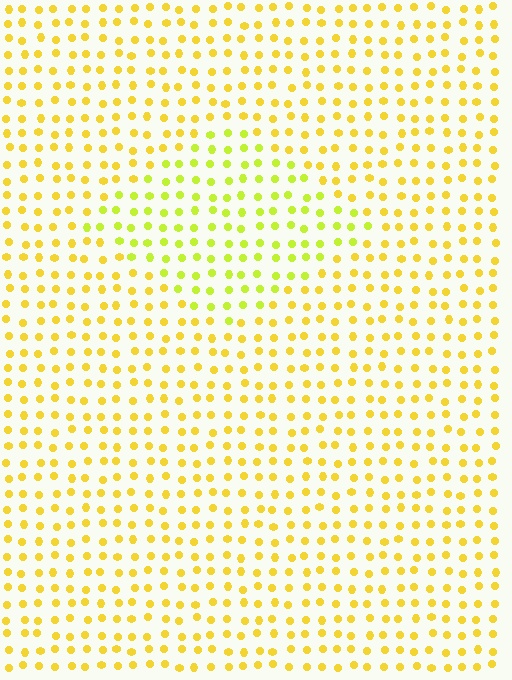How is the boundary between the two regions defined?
The boundary is defined purely by a slight shift in hue (about 25 degrees). Spacing, size, and orientation are identical on both sides.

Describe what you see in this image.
The image is filled with small yellow elements in a uniform arrangement. A diamond-shaped region is visible where the elements are tinted to a slightly different hue, forming a subtle color boundary.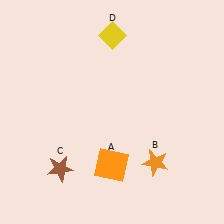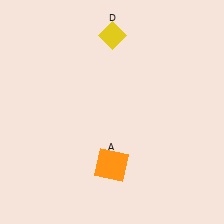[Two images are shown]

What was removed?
The orange star (B), the brown star (C) were removed in Image 2.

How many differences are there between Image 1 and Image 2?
There are 2 differences between the two images.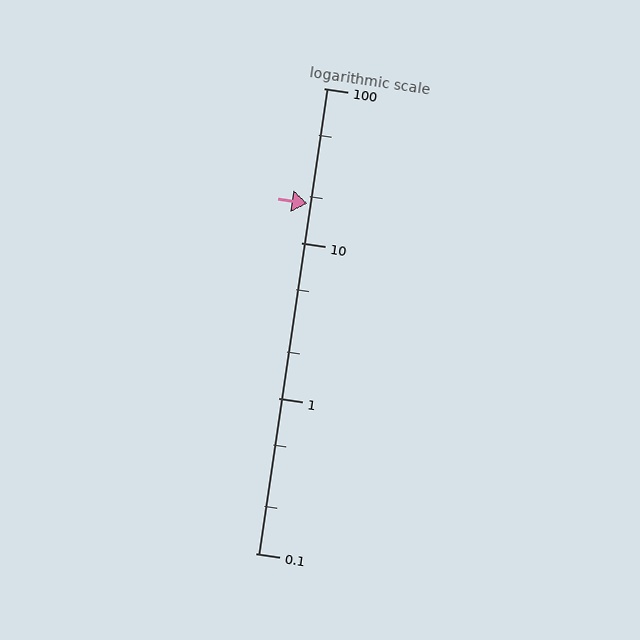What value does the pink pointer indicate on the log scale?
The pointer indicates approximately 18.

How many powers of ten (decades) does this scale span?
The scale spans 3 decades, from 0.1 to 100.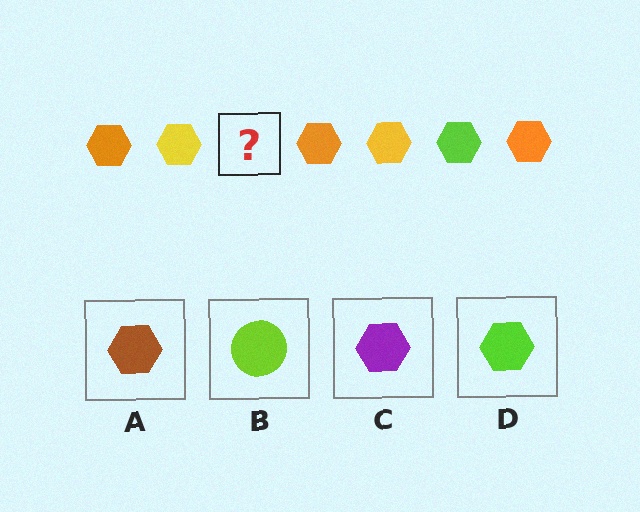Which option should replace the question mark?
Option D.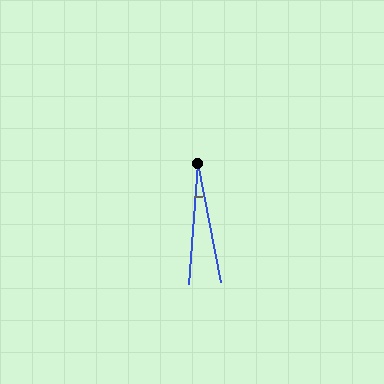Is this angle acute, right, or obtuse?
It is acute.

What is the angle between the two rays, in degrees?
Approximately 15 degrees.